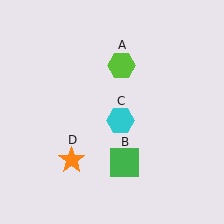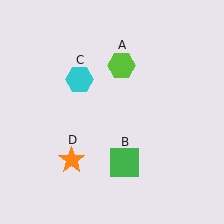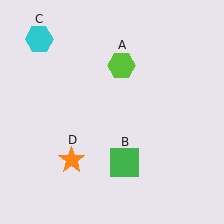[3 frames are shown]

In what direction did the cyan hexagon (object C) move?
The cyan hexagon (object C) moved up and to the left.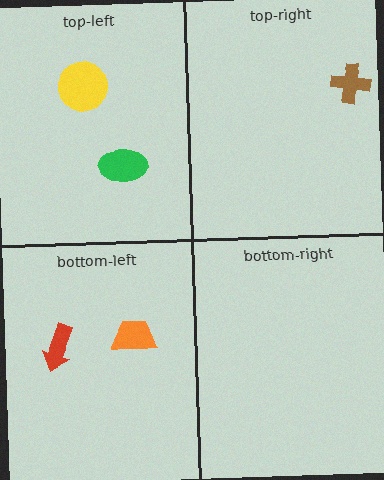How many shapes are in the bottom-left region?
2.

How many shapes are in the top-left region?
2.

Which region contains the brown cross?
The top-right region.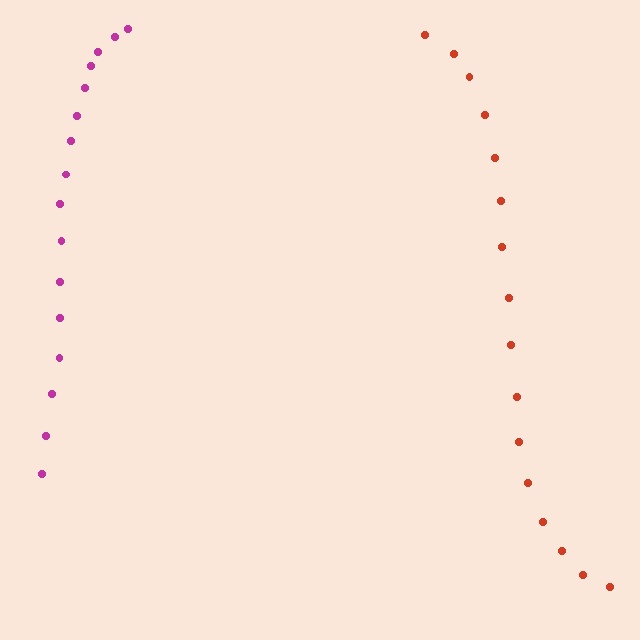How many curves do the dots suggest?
There are 2 distinct paths.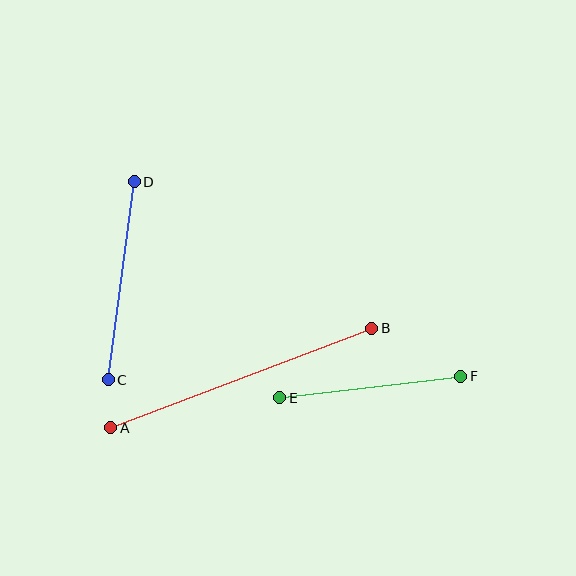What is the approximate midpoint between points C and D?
The midpoint is at approximately (121, 281) pixels.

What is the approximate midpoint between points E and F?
The midpoint is at approximately (370, 387) pixels.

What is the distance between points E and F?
The distance is approximately 182 pixels.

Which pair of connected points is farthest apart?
Points A and B are farthest apart.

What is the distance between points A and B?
The distance is approximately 279 pixels.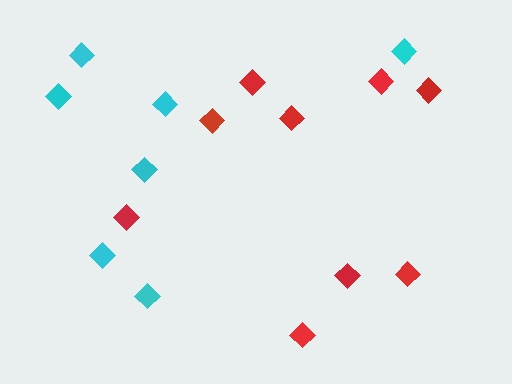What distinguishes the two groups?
There are 2 groups: one group of red diamonds (9) and one group of cyan diamonds (7).